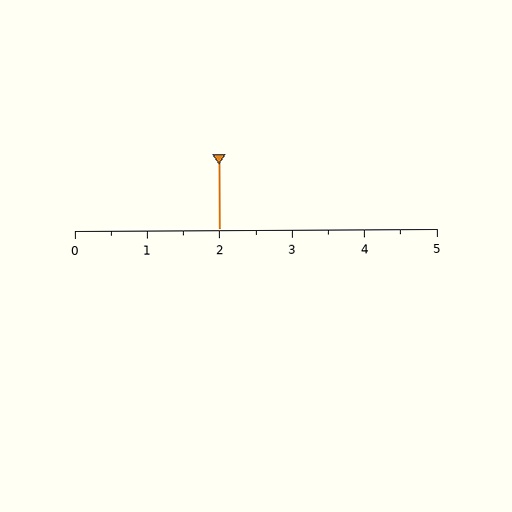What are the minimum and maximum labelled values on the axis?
The axis runs from 0 to 5.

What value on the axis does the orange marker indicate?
The marker indicates approximately 2.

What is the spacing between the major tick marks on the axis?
The major ticks are spaced 1 apart.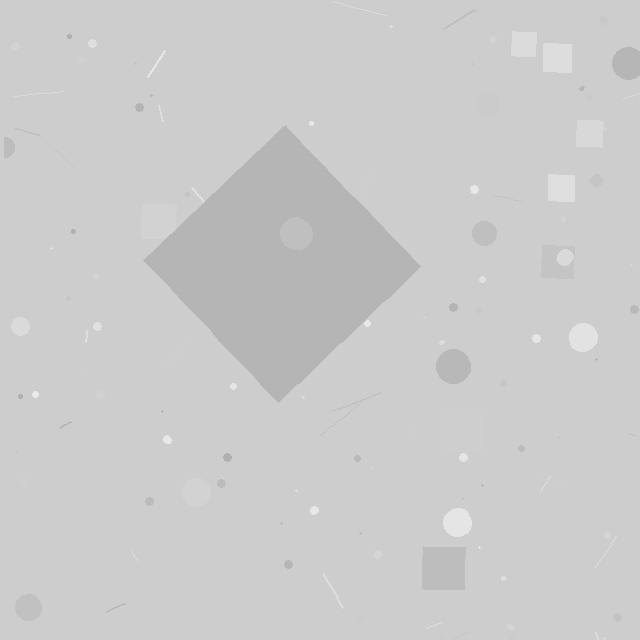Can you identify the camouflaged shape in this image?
The camouflaged shape is a diamond.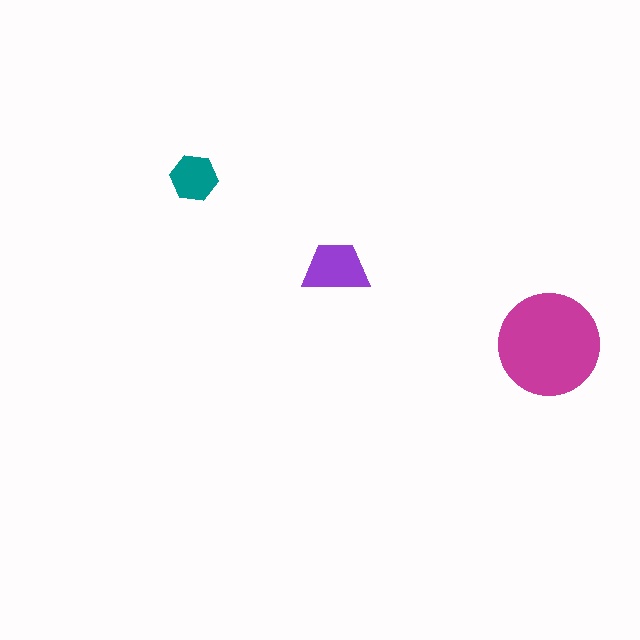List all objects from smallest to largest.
The teal hexagon, the purple trapezoid, the magenta circle.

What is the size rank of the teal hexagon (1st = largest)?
3rd.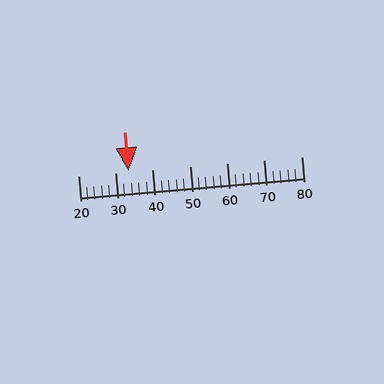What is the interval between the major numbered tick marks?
The major tick marks are spaced 10 units apart.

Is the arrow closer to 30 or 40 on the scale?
The arrow is closer to 30.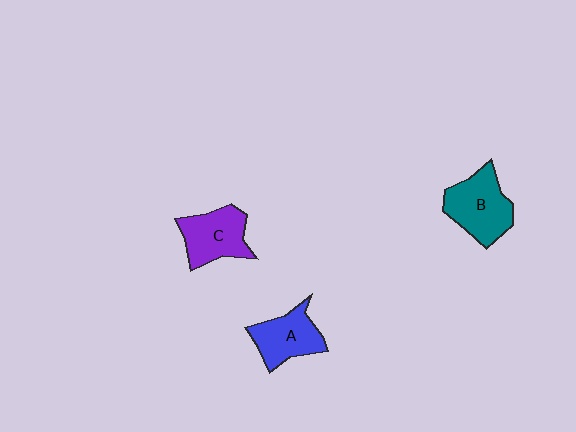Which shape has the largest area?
Shape B (teal).